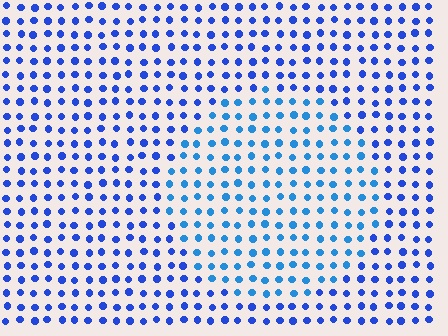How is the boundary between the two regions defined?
The boundary is defined purely by a slight shift in hue (about 23 degrees). Spacing, size, and orientation are identical on both sides.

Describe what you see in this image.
The image is filled with small blue elements in a uniform arrangement. A circle-shaped region is visible where the elements are tinted to a slightly different hue, forming a subtle color boundary.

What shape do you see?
I see a circle.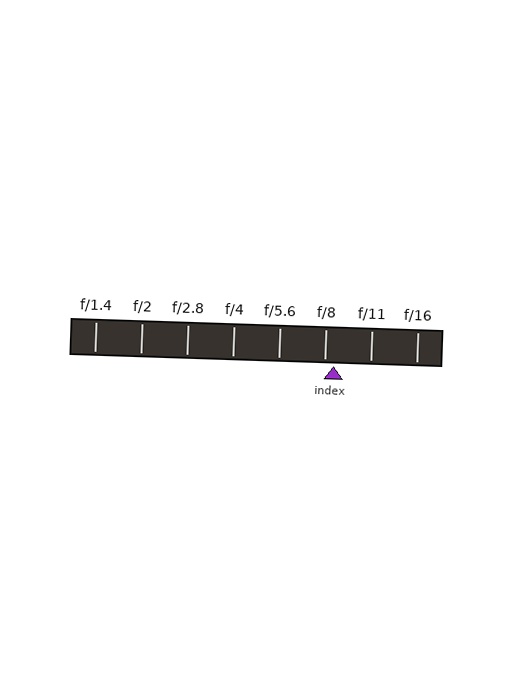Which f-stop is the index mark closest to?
The index mark is closest to f/8.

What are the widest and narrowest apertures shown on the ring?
The widest aperture shown is f/1.4 and the narrowest is f/16.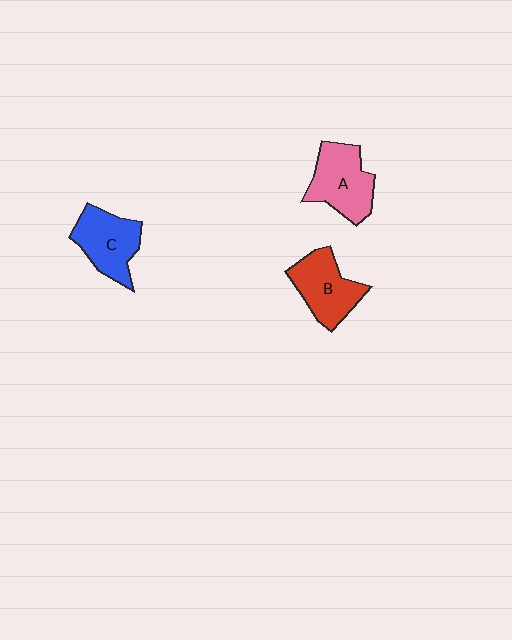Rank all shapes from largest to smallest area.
From largest to smallest: A (pink), B (red), C (blue).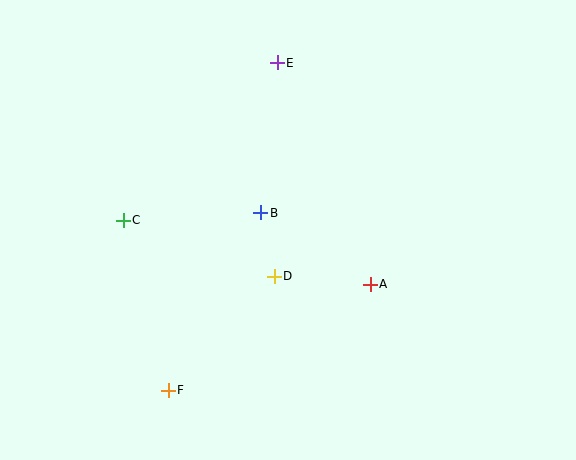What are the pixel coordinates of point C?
Point C is at (123, 220).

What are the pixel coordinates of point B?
Point B is at (261, 213).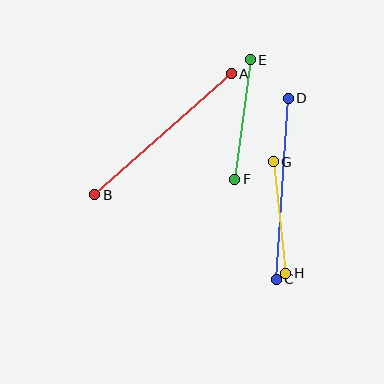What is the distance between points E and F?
The distance is approximately 121 pixels.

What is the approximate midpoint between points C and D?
The midpoint is at approximately (282, 189) pixels.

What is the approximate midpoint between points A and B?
The midpoint is at approximately (163, 134) pixels.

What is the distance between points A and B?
The distance is approximately 182 pixels.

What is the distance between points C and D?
The distance is approximately 182 pixels.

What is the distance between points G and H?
The distance is approximately 112 pixels.